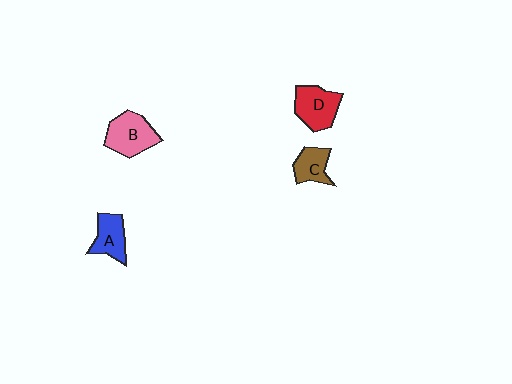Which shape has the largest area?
Shape B (pink).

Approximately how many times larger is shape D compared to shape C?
Approximately 1.4 times.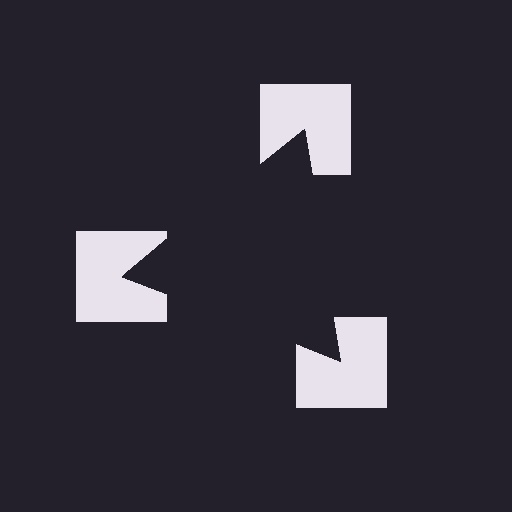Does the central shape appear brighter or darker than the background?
It typically appears slightly darker than the background, even though no actual brightness change is drawn.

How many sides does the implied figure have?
3 sides.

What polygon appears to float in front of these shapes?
An illusory triangle — its edges are inferred from the aligned wedge cuts in the notched squares, not physically drawn.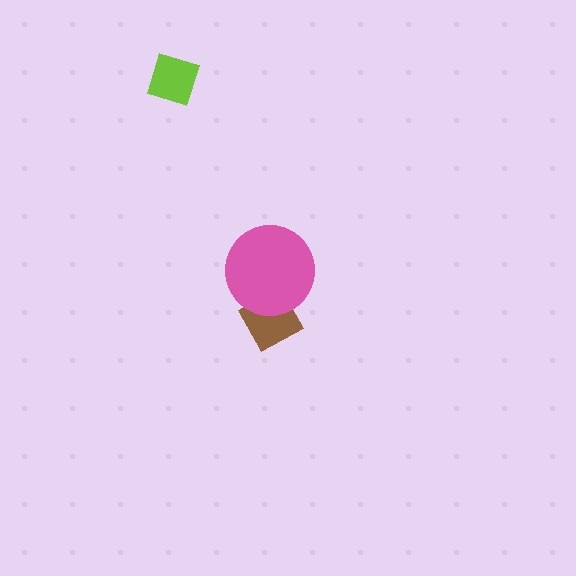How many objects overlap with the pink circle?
1 object overlaps with the pink circle.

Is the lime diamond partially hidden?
No, no other shape covers it.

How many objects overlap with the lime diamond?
0 objects overlap with the lime diamond.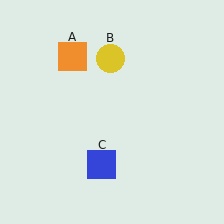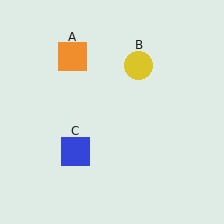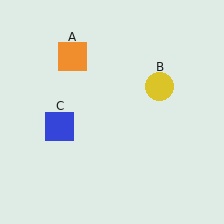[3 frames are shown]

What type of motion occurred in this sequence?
The yellow circle (object B), blue square (object C) rotated clockwise around the center of the scene.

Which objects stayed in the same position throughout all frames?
Orange square (object A) remained stationary.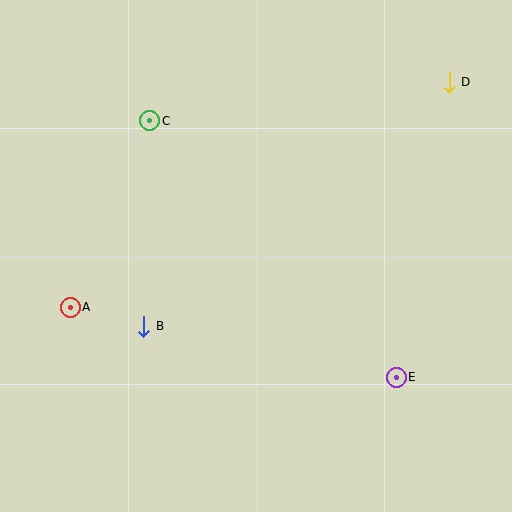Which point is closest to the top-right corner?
Point D is closest to the top-right corner.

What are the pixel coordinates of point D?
Point D is at (449, 82).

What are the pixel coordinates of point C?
Point C is at (150, 121).